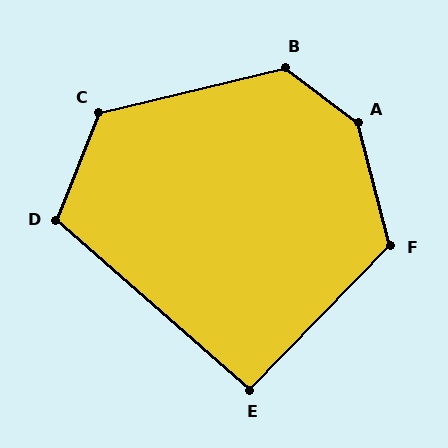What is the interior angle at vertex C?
Approximately 125 degrees (obtuse).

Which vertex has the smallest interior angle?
E, at approximately 93 degrees.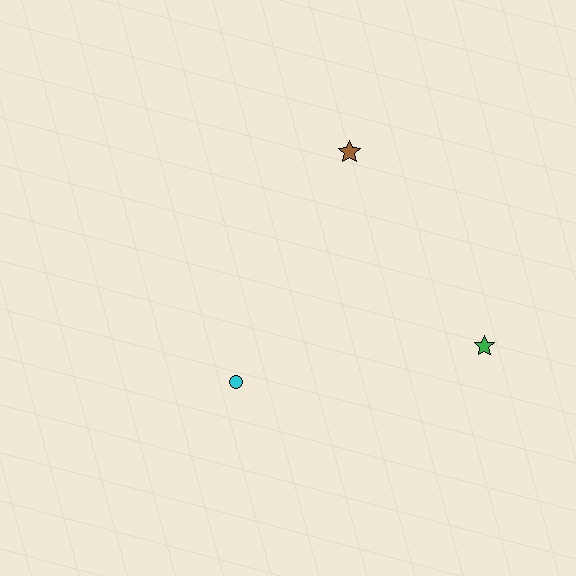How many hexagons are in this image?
There are no hexagons.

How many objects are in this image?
There are 3 objects.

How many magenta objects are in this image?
There are no magenta objects.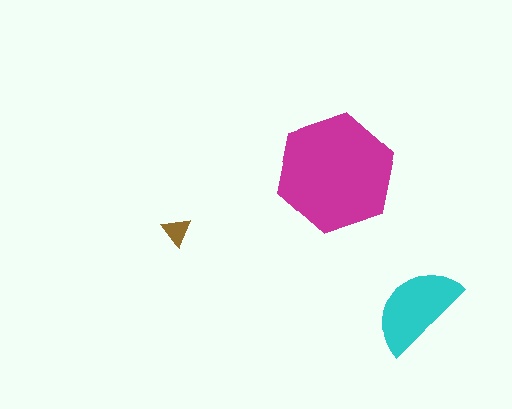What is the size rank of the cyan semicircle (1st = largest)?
2nd.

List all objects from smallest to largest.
The brown triangle, the cyan semicircle, the magenta hexagon.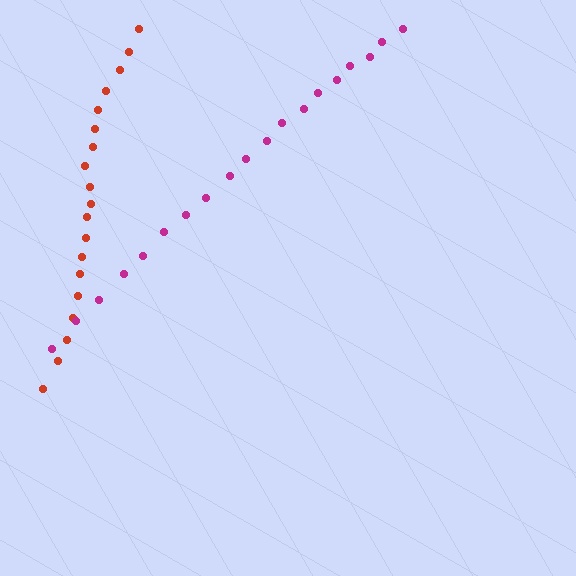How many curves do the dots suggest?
There are 2 distinct paths.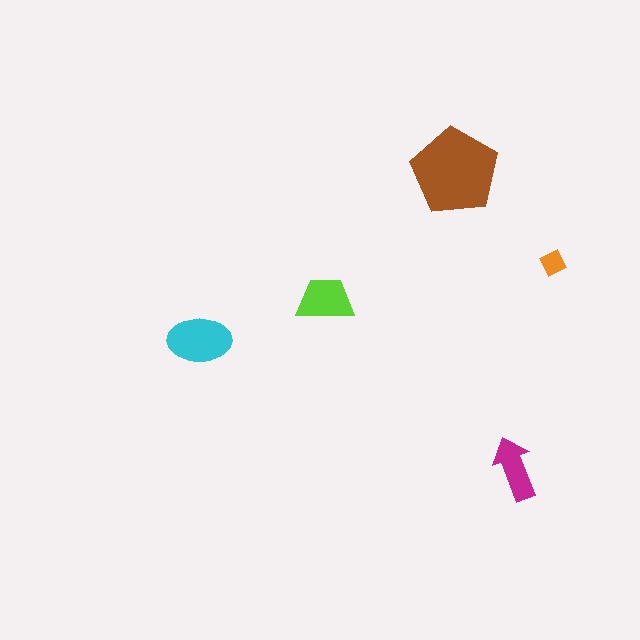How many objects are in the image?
There are 5 objects in the image.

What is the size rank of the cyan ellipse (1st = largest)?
2nd.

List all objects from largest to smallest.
The brown pentagon, the cyan ellipse, the lime trapezoid, the magenta arrow, the orange diamond.